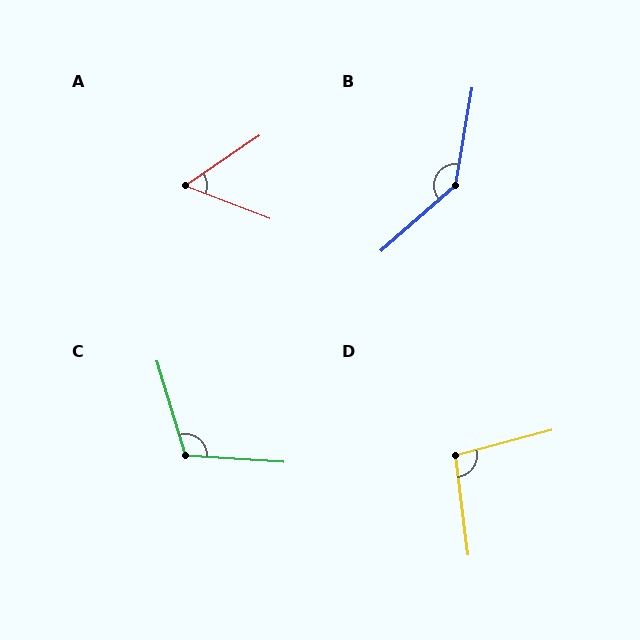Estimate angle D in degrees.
Approximately 98 degrees.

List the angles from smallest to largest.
A (55°), D (98°), C (111°), B (141°).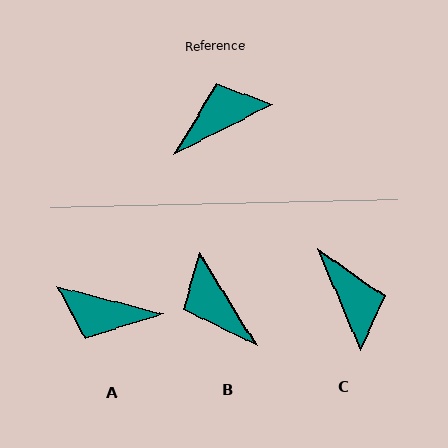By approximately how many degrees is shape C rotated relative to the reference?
Approximately 94 degrees clockwise.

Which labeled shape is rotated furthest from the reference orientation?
A, about 139 degrees away.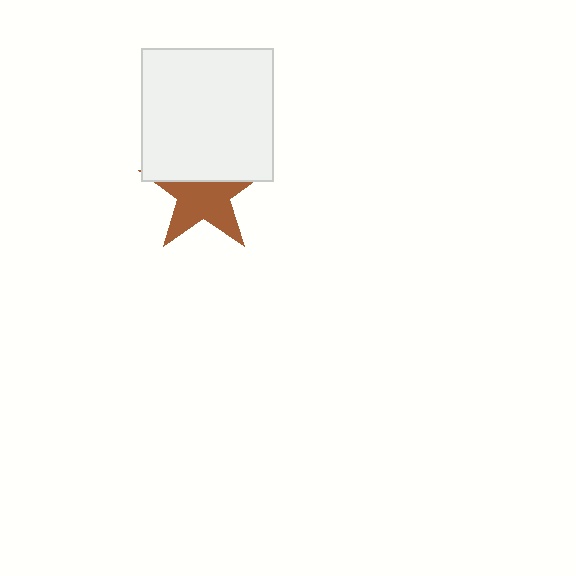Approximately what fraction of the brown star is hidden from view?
Roughly 39% of the brown star is hidden behind the white square.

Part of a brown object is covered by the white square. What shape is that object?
It is a star.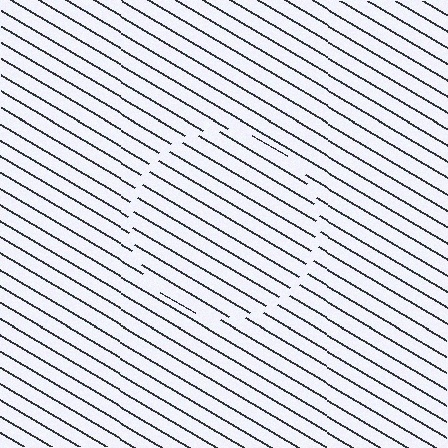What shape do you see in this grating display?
An illusory circle. The interior of the shape contains the same grating, shifted by half a period — the contour is defined by the phase discontinuity where line-ends from the inner and outer gratings abut.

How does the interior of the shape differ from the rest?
The interior of the shape contains the same grating, shifted by half a period — the contour is defined by the phase discontinuity where line-ends from the inner and outer gratings abut.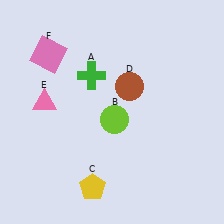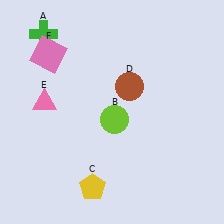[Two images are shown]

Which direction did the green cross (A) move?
The green cross (A) moved left.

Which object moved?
The green cross (A) moved left.